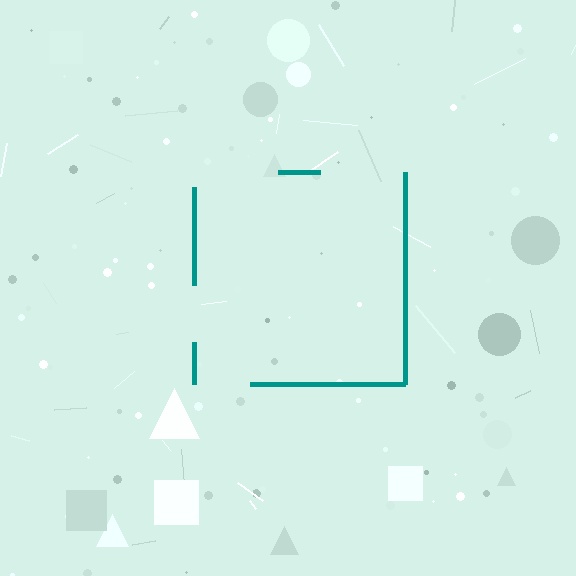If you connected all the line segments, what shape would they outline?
They would outline a square.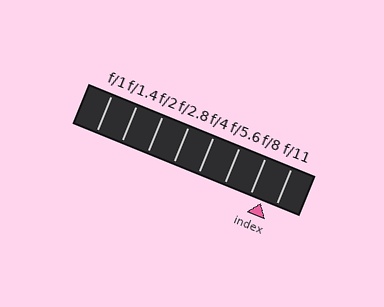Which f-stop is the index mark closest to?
The index mark is closest to f/8.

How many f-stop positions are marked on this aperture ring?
There are 8 f-stop positions marked.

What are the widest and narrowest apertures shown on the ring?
The widest aperture shown is f/1 and the narrowest is f/11.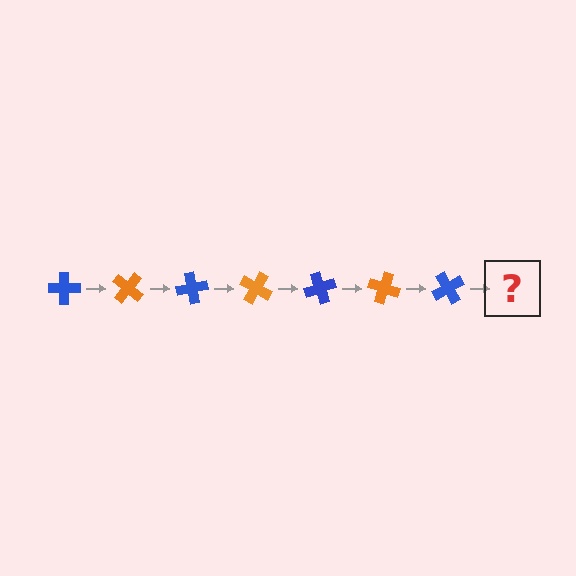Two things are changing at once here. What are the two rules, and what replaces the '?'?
The two rules are that it rotates 40 degrees each step and the color cycles through blue and orange. The '?' should be an orange cross, rotated 280 degrees from the start.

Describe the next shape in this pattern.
It should be an orange cross, rotated 280 degrees from the start.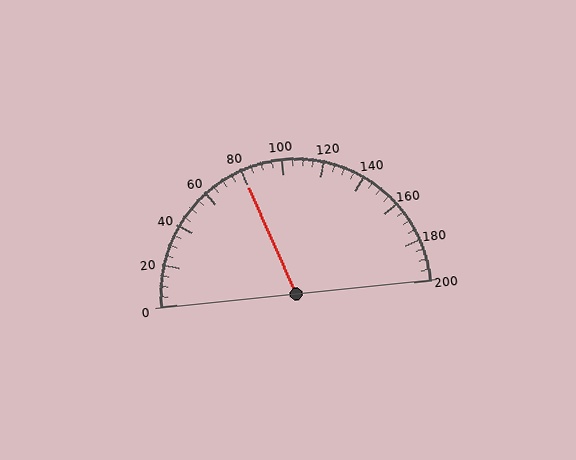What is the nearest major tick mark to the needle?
The nearest major tick mark is 80.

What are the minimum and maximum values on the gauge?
The gauge ranges from 0 to 200.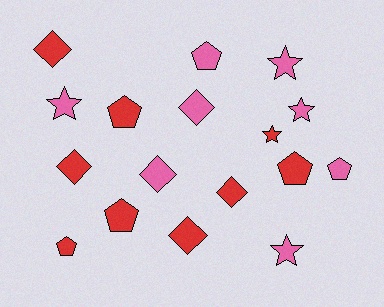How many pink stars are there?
There are 4 pink stars.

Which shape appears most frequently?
Diamond, with 6 objects.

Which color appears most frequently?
Red, with 9 objects.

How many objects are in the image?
There are 17 objects.